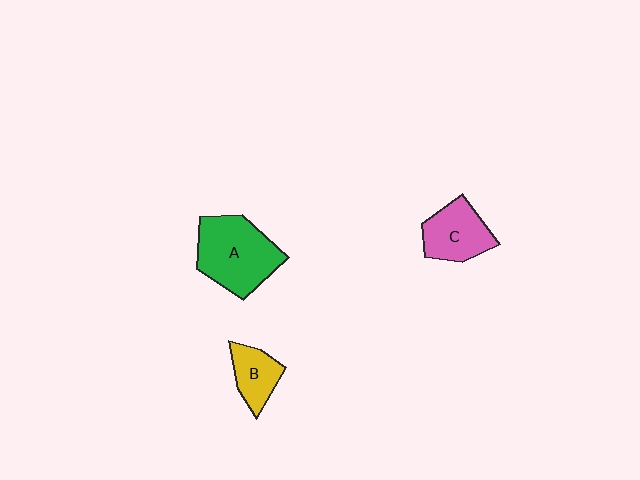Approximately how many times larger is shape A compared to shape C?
Approximately 1.5 times.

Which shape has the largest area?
Shape A (green).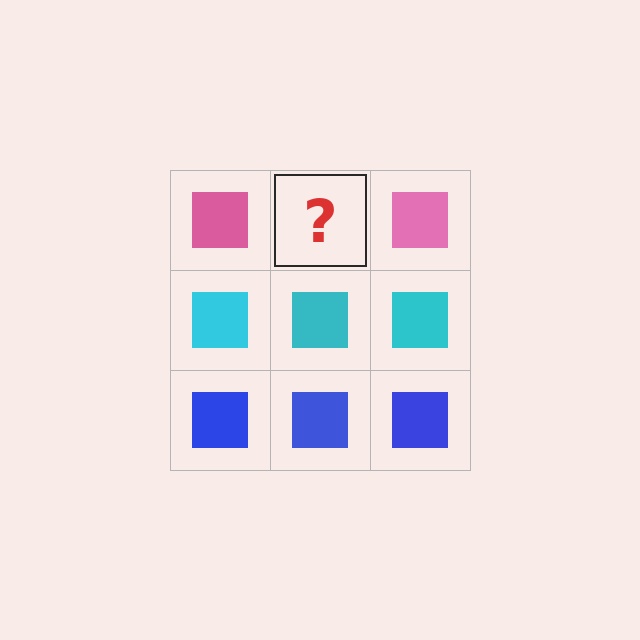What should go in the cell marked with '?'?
The missing cell should contain a pink square.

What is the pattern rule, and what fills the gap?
The rule is that each row has a consistent color. The gap should be filled with a pink square.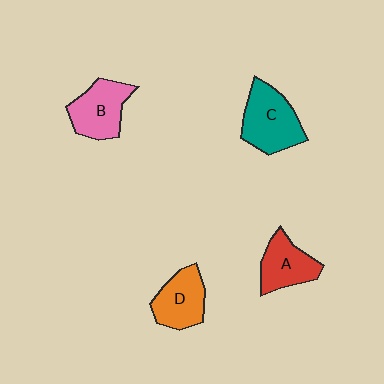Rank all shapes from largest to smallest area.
From largest to smallest: C (teal), B (pink), D (orange), A (red).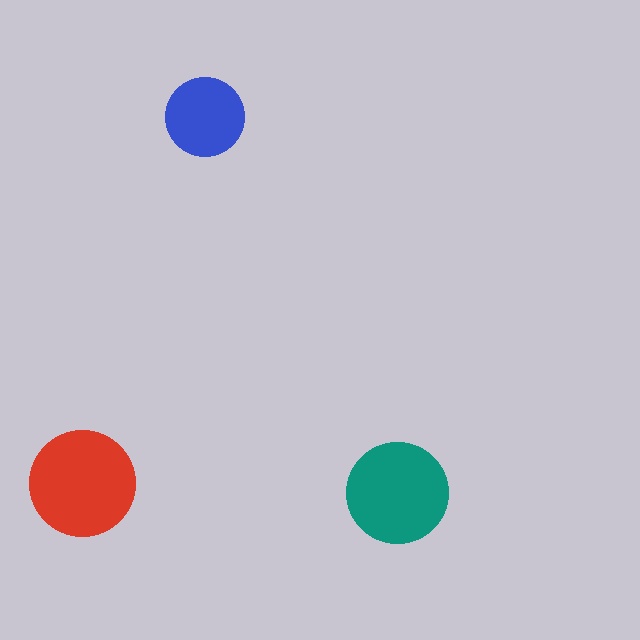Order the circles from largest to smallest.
the red one, the teal one, the blue one.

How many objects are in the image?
There are 3 objects in the image.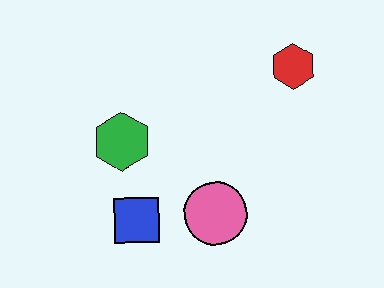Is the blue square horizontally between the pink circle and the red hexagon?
No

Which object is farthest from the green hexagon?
The red hexagon is farthest from the green hexagon.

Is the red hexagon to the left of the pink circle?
No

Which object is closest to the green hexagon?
The blue square is closest to the green hexagon.